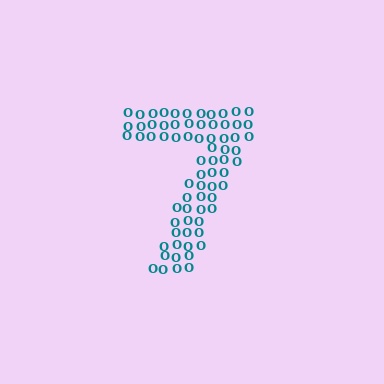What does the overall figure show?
The overall figure shows the digit 7.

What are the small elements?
The small elements are letter O's.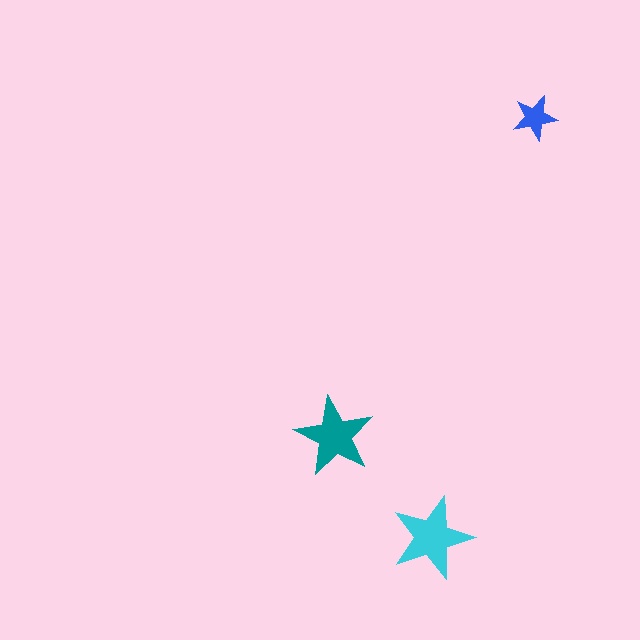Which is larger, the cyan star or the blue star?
The cyan one.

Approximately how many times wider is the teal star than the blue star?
About 2 times wider.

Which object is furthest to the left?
The teal star is leftmost.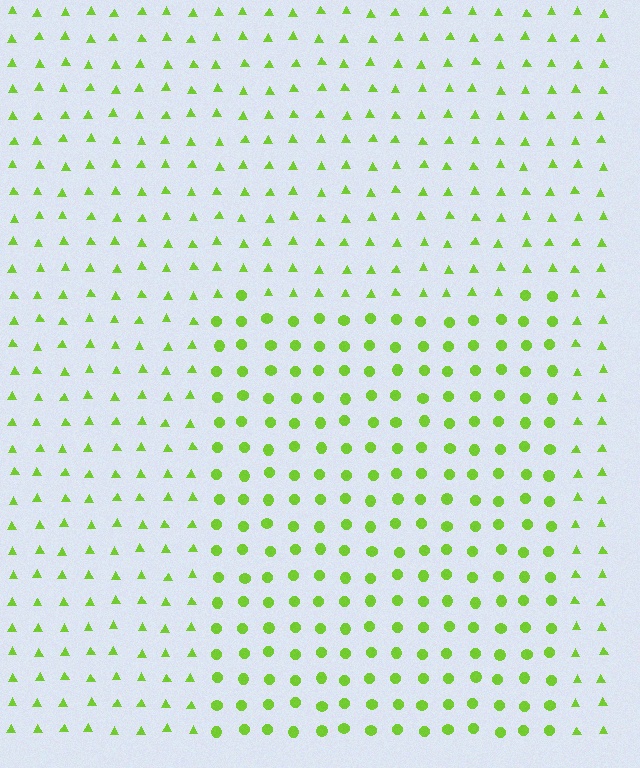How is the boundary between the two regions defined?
The boundary is defined by a change in element shape: circles inside vs. triangles outside. All elements share the same color and spacing.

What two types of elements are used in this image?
The image uses circles inside the rectangle region and triangles outside it.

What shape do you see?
I see a rectangle.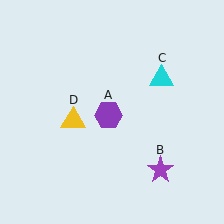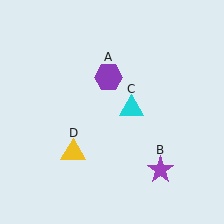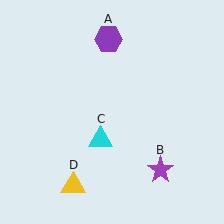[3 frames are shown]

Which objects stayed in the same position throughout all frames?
Purple star (object B) remained stationary.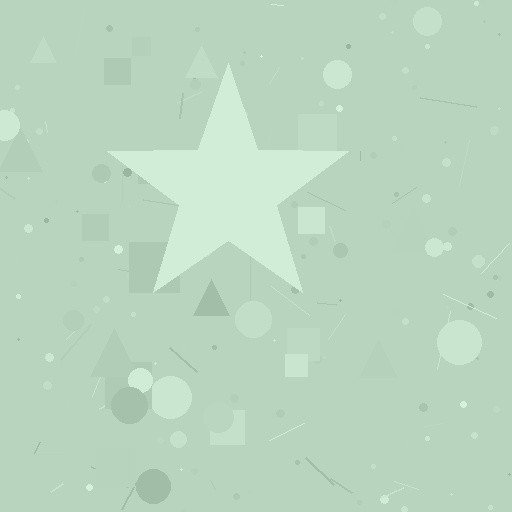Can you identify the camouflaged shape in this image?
The camouflaged shape is a star.